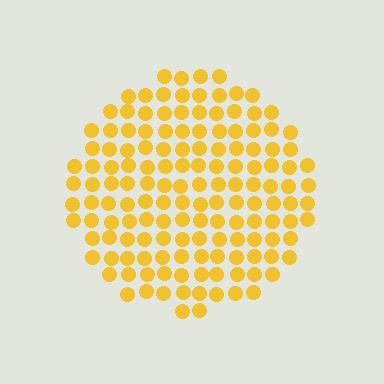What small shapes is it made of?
It is made of small circles.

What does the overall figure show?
The overall figure shows a circle.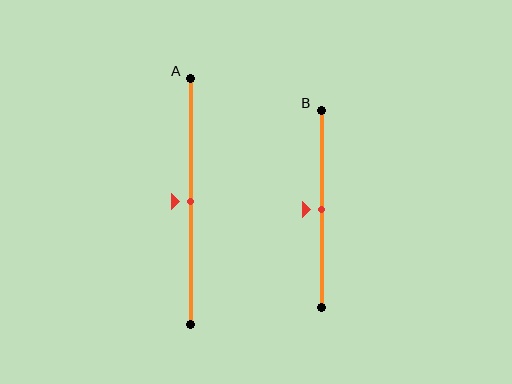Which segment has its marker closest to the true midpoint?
Segment A has its marker closest to the true midpoint.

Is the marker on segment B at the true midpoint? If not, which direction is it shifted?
Yes, the marker on segment B is at the true midpoint.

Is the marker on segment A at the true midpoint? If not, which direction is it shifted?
Yes, the marker on segment A is at the true midpoint.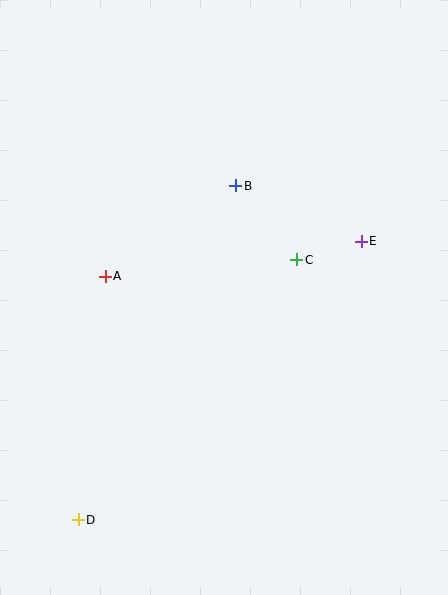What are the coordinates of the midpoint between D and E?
The midpoint between D and E is at (220, 381).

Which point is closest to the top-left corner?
Point A is closest to the top-left corner.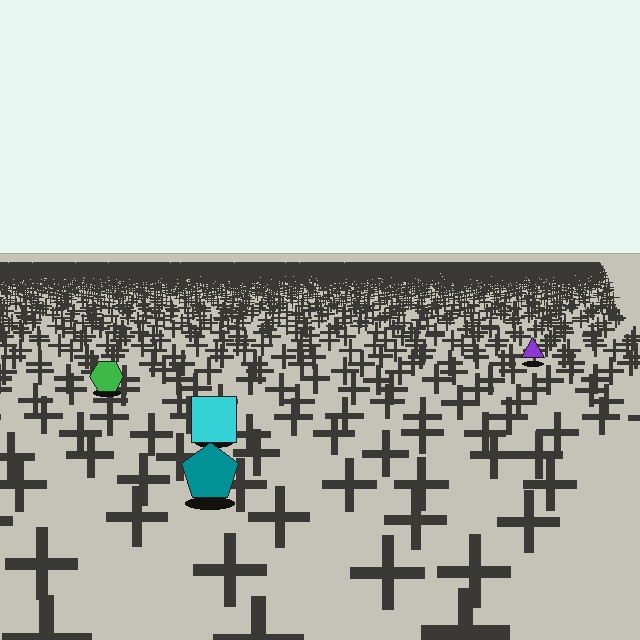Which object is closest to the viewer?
The teal pentagon is closest. The texture marks near it are larger and more spread out.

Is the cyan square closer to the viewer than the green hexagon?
Yes. The cyan square is closer — you can tell from the texture gradient: the ground texture is coarser near it.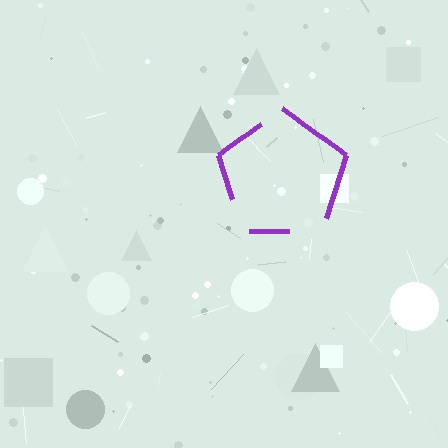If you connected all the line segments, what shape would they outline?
They would outline a pentagon.